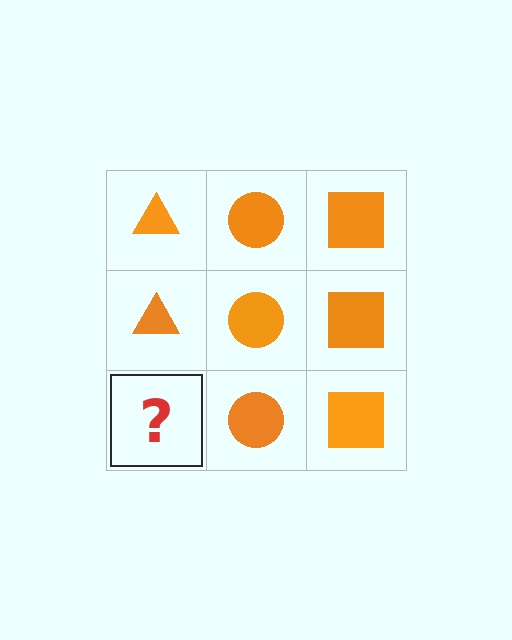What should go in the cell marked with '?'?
The missing cell should contain an orange triangle.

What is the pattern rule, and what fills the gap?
The rule is that each column has a consistent shape. The gap should be filled with an orange triangle.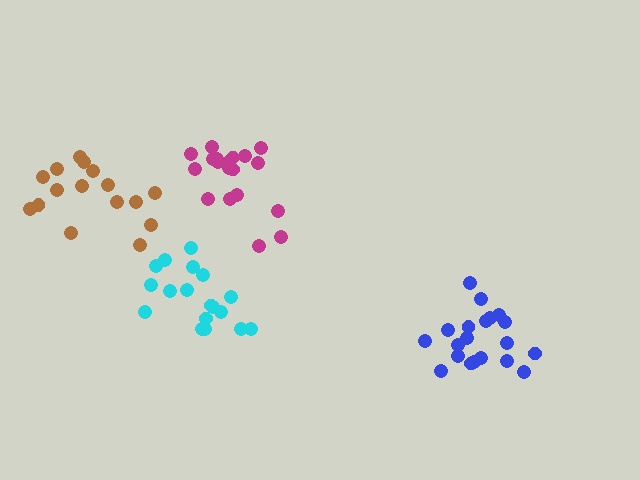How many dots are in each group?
Group 1: 19 dots, Group 2: 16 dots, Group 3: 18 dots, Group 4: 20 dots (73 total).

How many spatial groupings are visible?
There are 4 spatial groupings.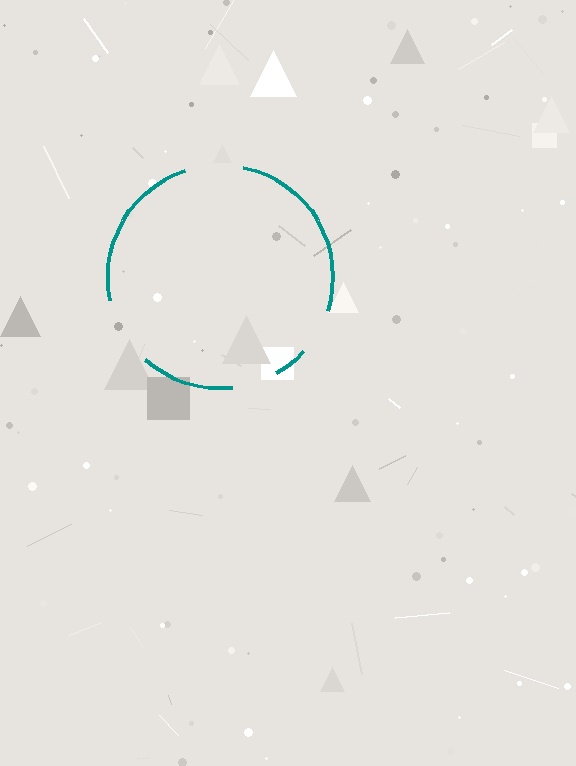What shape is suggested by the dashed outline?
The dashed outline suggests a circle.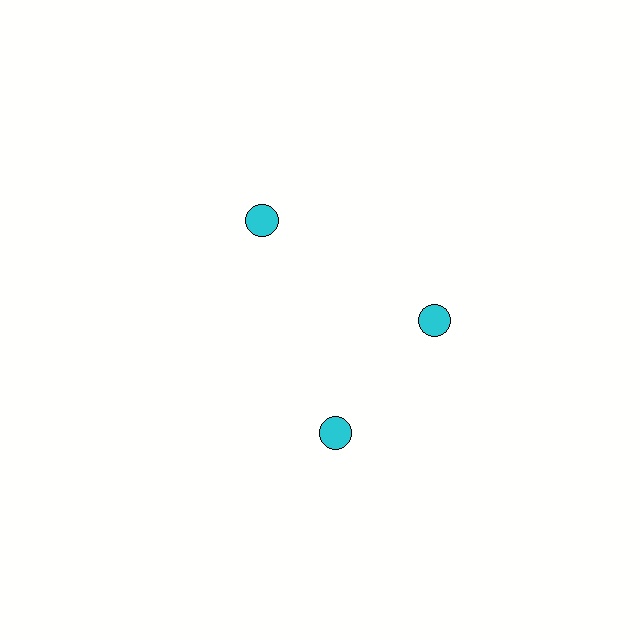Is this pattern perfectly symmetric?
No. The 3 cyan circles are arranged in a ring, but one element near the 7 o'clock position is rotated out of alignment along the ring, breaking the 3-fold rotational symmetry.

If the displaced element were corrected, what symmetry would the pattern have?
It would have 3-fold rotational symmetry — the pattern would map onto itself every 120 degrees.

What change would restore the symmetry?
The symmetry would be restored by rotating it back into even spacing with its neighbors so that all 3 circles sit at equal angles and equal distance from the center.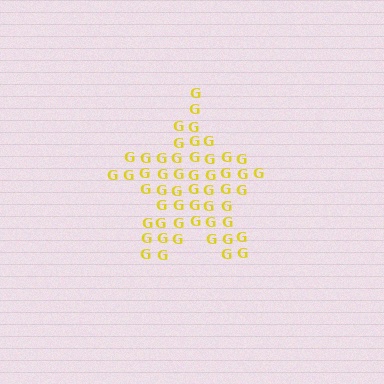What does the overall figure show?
The overall figure shows a star.